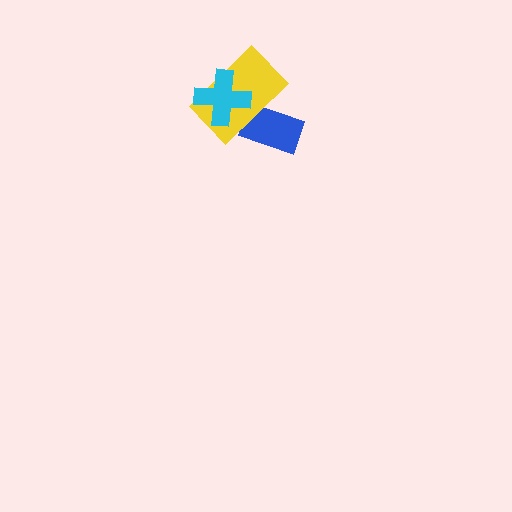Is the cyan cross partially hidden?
No, no other shape covers it.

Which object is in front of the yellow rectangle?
The cyan cross is in front of the yellow rectangle.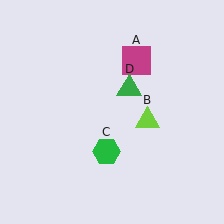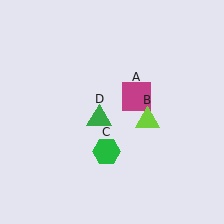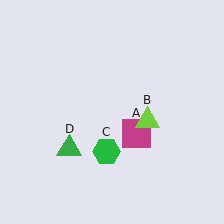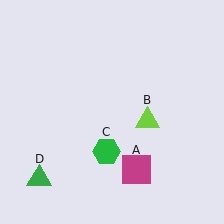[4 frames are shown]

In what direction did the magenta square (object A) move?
The magenta square (object A) moved down.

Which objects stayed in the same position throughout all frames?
Lime triangle (object B) and green hexagon (object C) remained stationary.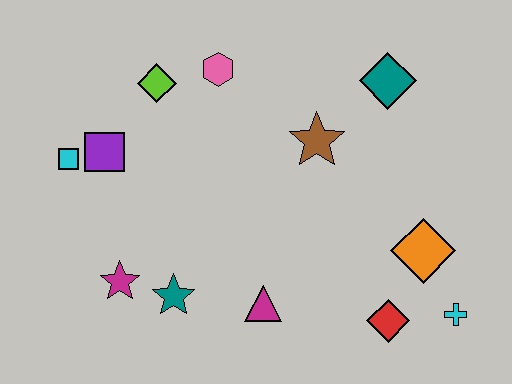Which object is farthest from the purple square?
The cyan cross is farthest from the purple square.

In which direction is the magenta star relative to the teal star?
The magenta star is to the left of the teal star.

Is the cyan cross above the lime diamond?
No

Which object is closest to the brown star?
The teal diamond is closest to the brown star.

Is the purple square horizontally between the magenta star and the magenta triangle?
No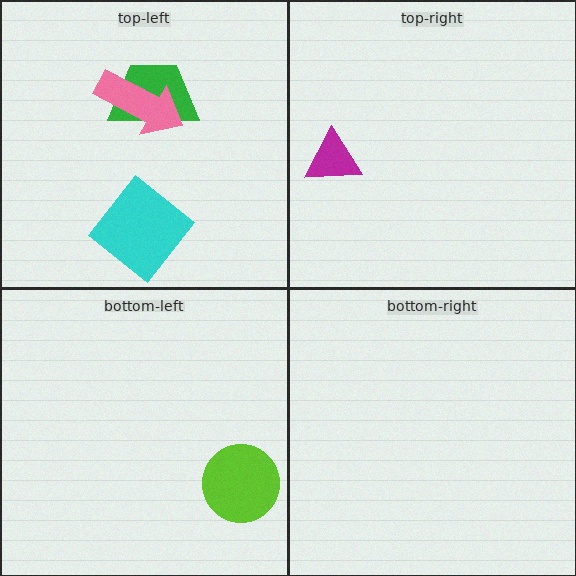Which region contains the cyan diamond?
The top-left region.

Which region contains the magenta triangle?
The top-right region.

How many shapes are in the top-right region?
1.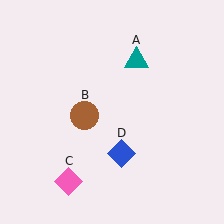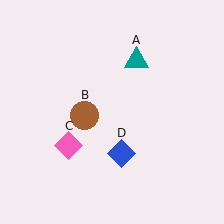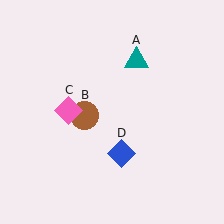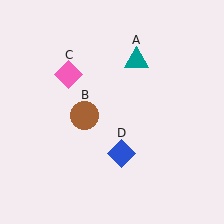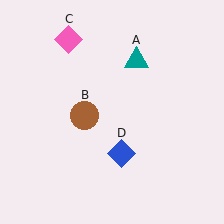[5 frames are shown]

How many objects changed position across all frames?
1 object changed position: pink diamond (object C).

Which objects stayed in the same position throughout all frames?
Teal triangle (object A) and brown circle (object B) and blue diamond (object D) remained stationary.